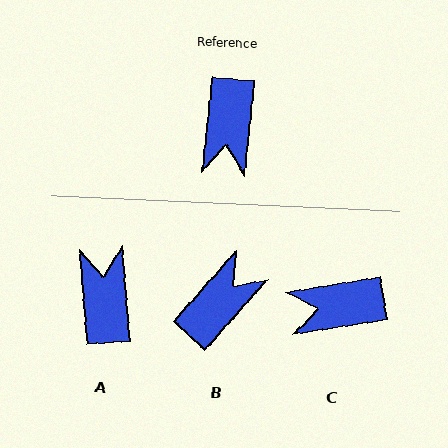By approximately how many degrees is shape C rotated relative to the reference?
Approximately 75 degrees clockwise.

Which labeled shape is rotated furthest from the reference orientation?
A, about 170 degrees away.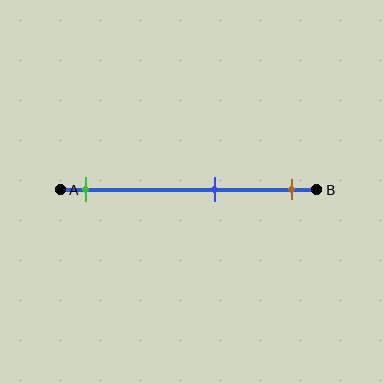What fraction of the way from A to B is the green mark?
The green mark is approximately 10% (0.1) of the way from A to B.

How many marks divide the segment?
There are 3 marks dividing the segment.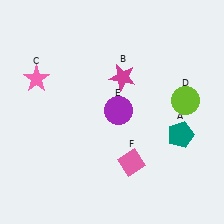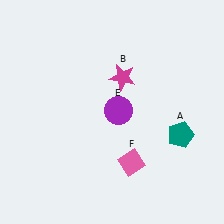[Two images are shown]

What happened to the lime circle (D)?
The lime circle (D) was removed in Image 2. It was in the top-right area of Image 1.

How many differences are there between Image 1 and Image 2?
There are 2 differences between the two images.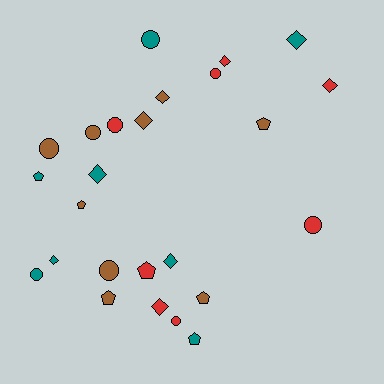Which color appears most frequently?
Brown, with 9 objects.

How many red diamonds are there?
There are 3 red diamonds.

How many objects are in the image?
There are 25 objects.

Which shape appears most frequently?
Diamond, with 9 objects.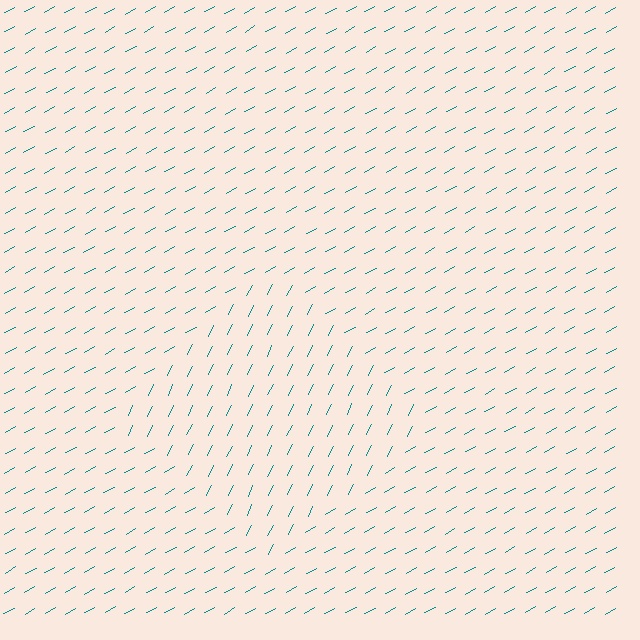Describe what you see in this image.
The image is filled with small teal line segments. A diamond region in the image has lines oriented differently from the surrounding lines, creating a visible texture boundary.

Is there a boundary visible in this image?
Yes, there is a texture boundary formed by a change in line orientation.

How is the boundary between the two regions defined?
The boundary is defined purely by a change in line orientation (approximately 35 degrees difference). All lines are the same color and thickness.